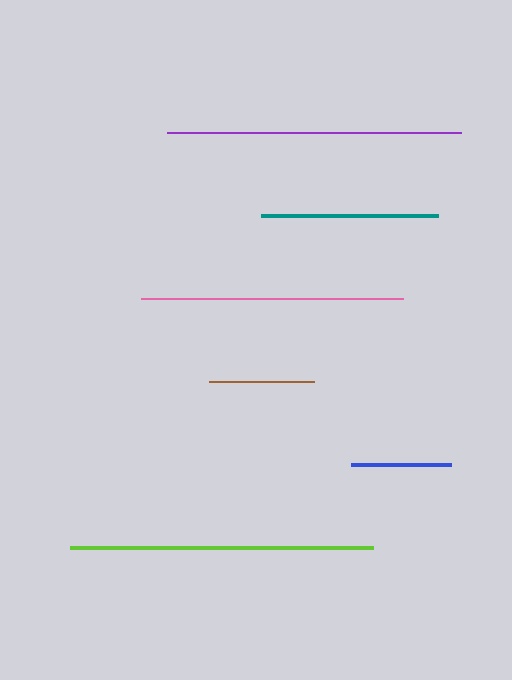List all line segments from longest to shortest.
From longest to shortest: lime, purple, pink, teal, brown, blue.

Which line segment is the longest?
The lime line is the longest at approximately 303 pixels.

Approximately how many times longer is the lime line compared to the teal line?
The lime line is approximately 1.7 times the length of the teal line.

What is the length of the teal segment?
The teal segment is approximately 177 pixels long.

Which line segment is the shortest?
The blue line is the shortest at approximately 100 pixels.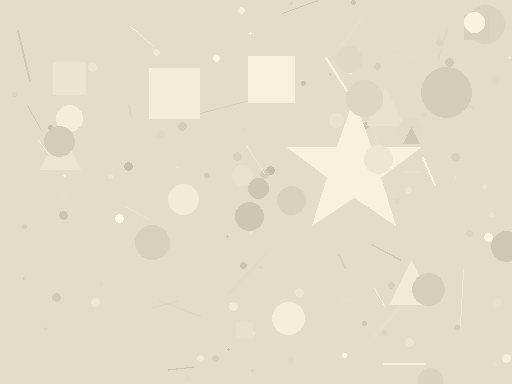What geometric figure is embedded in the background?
A star is embedded in the background.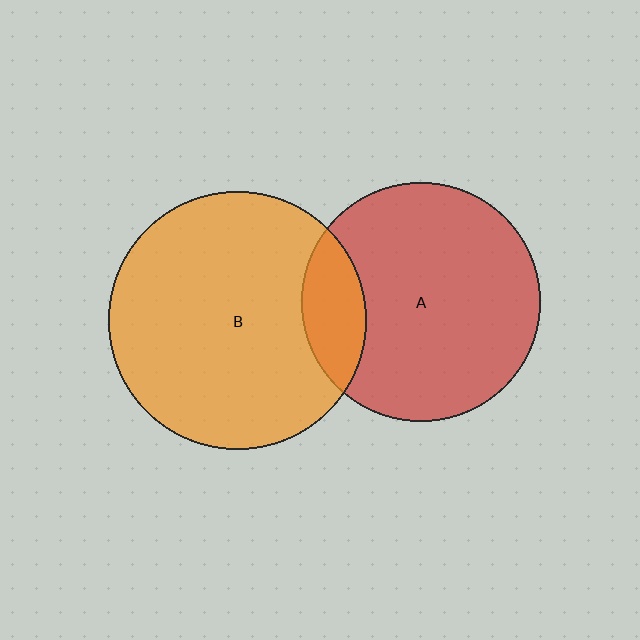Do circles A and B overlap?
Yes.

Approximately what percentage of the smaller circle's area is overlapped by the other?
Approximately 15%.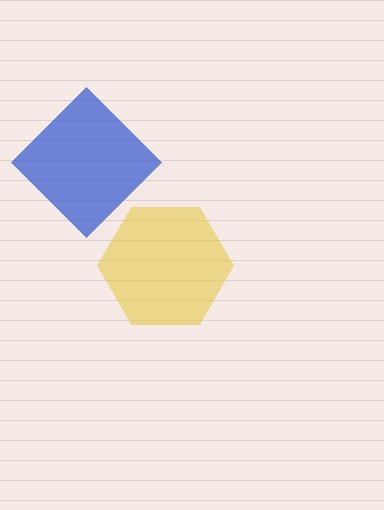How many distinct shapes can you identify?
There are 2 distinct shapes: a yellow hexagon, a blue diamond.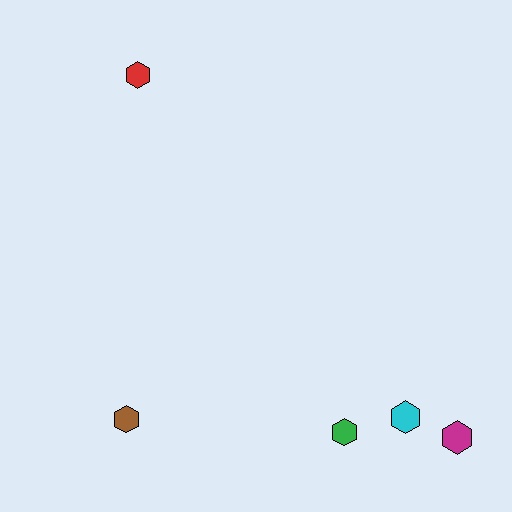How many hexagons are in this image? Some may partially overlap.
There are 5 hexagons.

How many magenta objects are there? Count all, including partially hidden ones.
There is 1 magenta object.